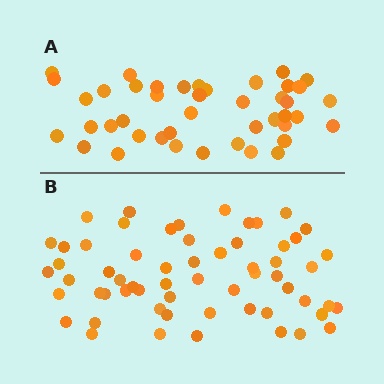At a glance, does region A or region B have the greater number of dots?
Region B (the bottom region) has more dots.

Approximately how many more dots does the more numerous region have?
Region B has approximately 15 more dots than region A.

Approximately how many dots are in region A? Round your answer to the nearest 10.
About 40 dots. (The exact count is 43, which rounds to 40.)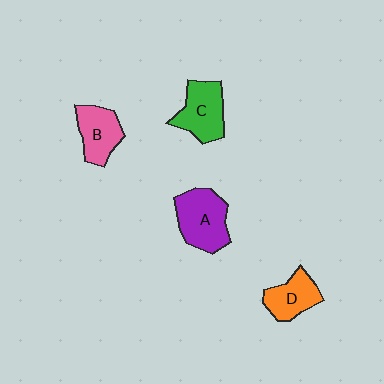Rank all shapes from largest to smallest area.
From largest to smallest: A (purple), C (green), B (pink), D (orange).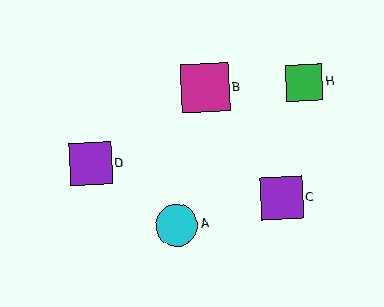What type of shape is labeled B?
Shape B is a magenta square.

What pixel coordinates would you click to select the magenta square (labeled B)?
Click at (205, 88) to select the magenta square B.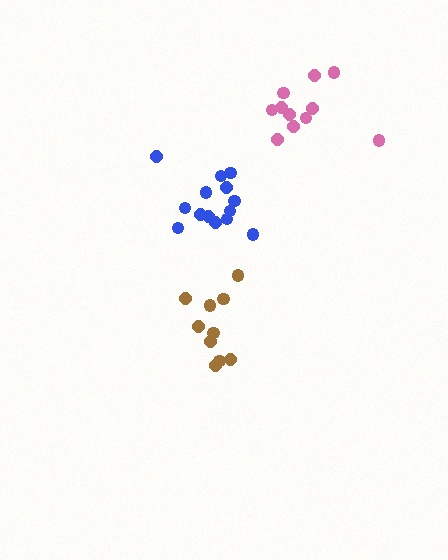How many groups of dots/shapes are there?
There are 3 groups.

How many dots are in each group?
Group 1: 10 dots, Group 2: 11 dots, Group 3: 14 dots (35 total).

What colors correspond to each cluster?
The clusters are colored: brown, pink, blue.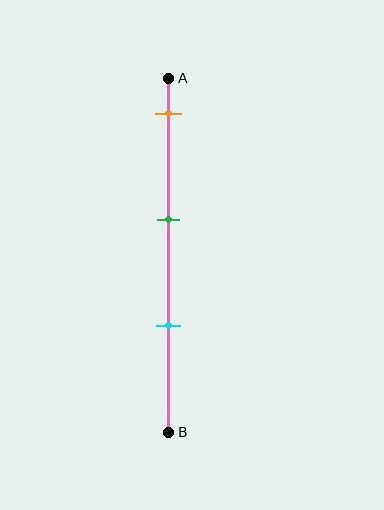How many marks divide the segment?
There are 3 marks dividing the segment.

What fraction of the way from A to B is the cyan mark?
The cyan mark is approximately 70% (0.7) of the way from A to B.